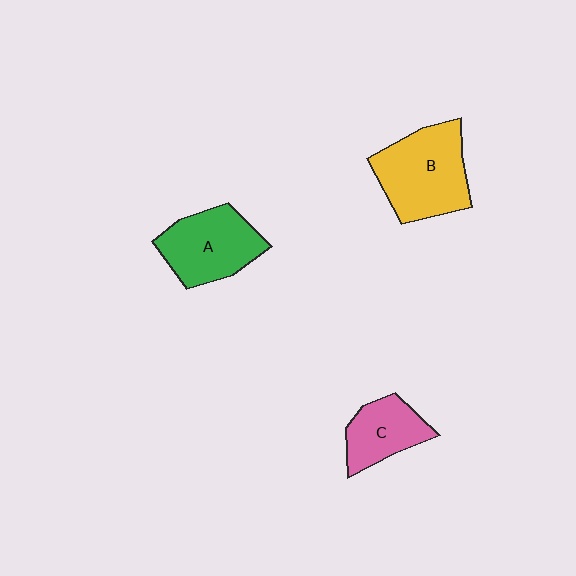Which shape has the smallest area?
Shape C (pink).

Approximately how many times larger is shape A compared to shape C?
Approximately 1.4 times.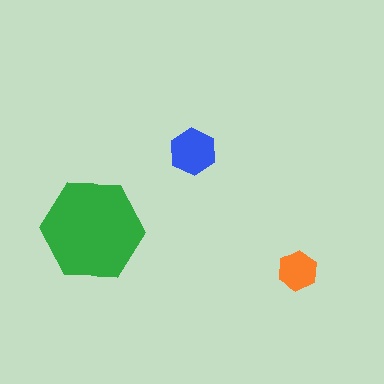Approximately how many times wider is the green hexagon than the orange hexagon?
About 2.5 times wider.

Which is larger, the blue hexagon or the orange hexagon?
The blue one.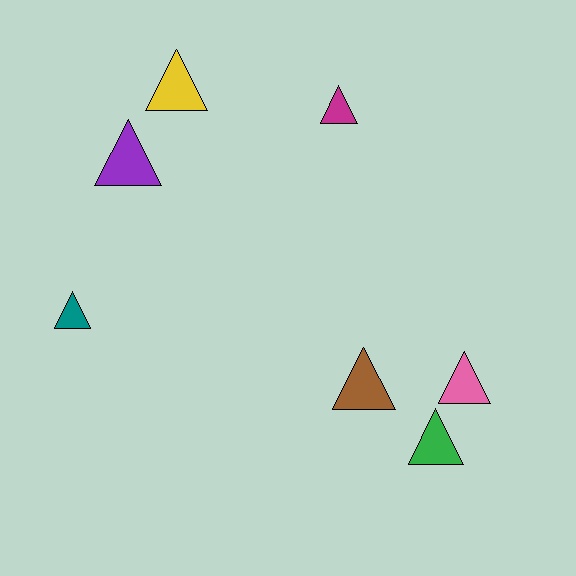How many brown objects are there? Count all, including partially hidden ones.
There is 1 brown object.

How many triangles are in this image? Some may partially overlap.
There are 7 triangles.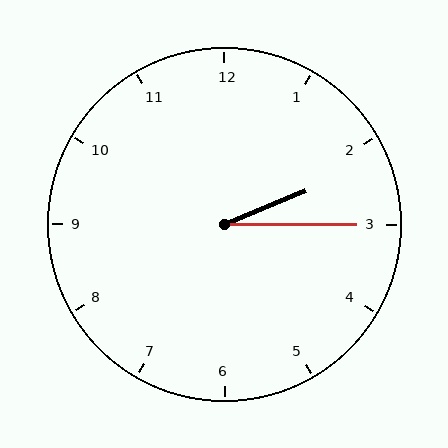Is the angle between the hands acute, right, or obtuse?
It is acute.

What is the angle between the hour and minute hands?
Approximately 22 degrees.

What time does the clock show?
2:15.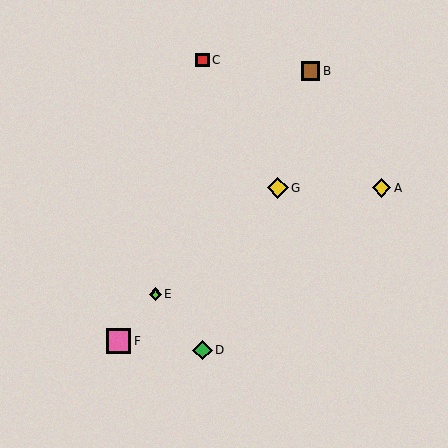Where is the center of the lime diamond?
The center of the lime diamond is at (155, 294).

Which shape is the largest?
The pink square (labeled F) is the largest.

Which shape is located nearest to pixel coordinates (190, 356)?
The green diamond (labeled D) at (202, 350) is nearest to that location.